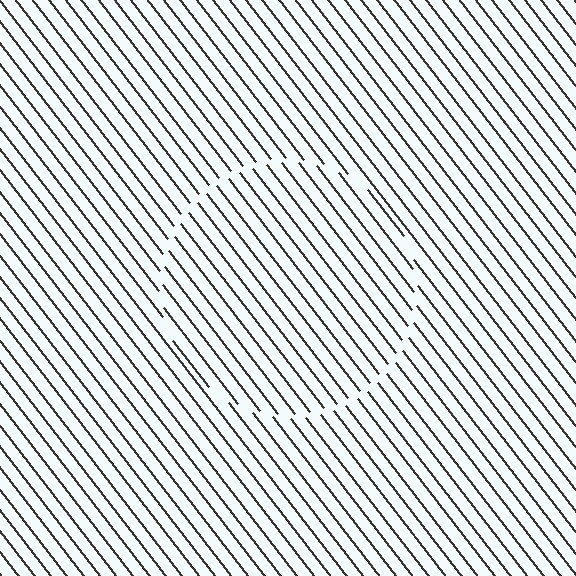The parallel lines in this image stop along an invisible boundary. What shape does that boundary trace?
An illusory circle. The interior of the shape contains the same grating, shifted by half a period — the contour is defined by the phase discontinuity where line-ends from the inner and outer gratings abut.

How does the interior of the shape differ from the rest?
The interior of the shape contains the same grating, shifted by half a period — the contour is defined by the phase discontinuity where line-ends from the inner and outer gratings abut.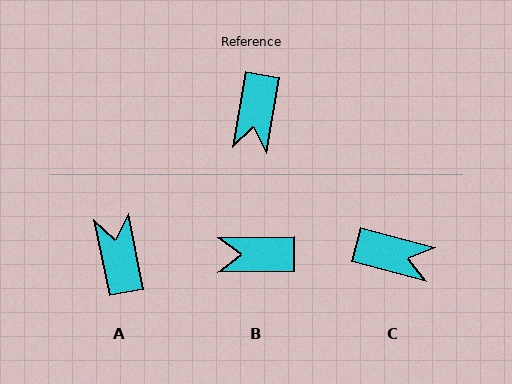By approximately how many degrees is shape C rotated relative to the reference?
Approximately 84 degrees counter-clockwise.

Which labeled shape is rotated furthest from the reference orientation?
A, about 159 degrees away.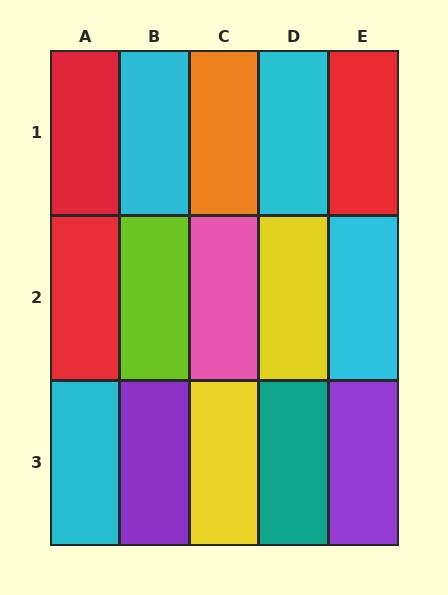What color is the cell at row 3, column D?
Teal.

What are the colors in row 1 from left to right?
Red, cyan, orange, cyan, red.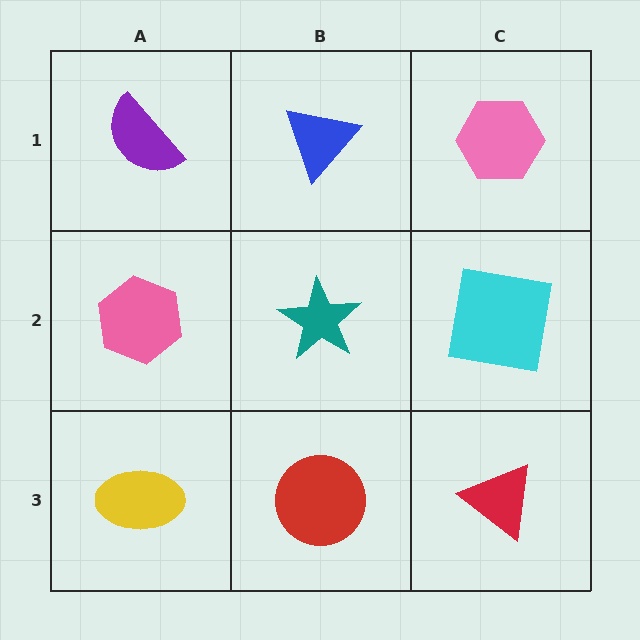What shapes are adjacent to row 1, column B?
A teal star (row 2, column B), a purple semicircle (row 1, column A), a pink hexagon (row 1, column C).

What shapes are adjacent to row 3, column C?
A cyan square (row 2, column C), a red circle (row 3, column B).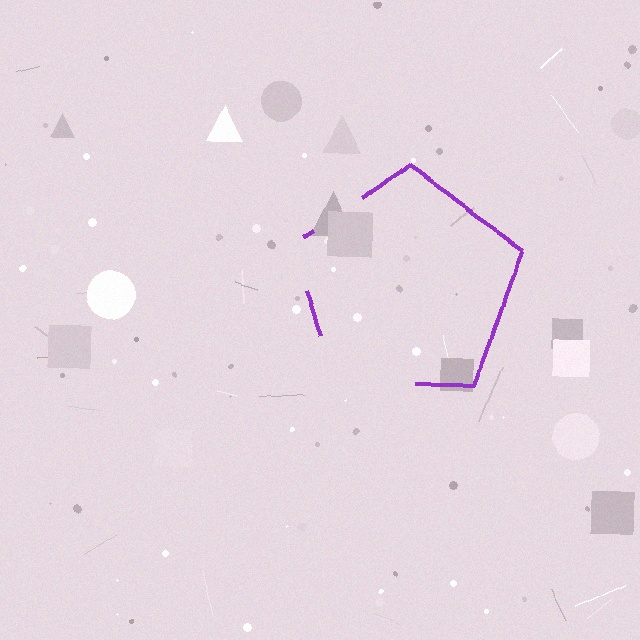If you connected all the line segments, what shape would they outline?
They would outline a pentagon.